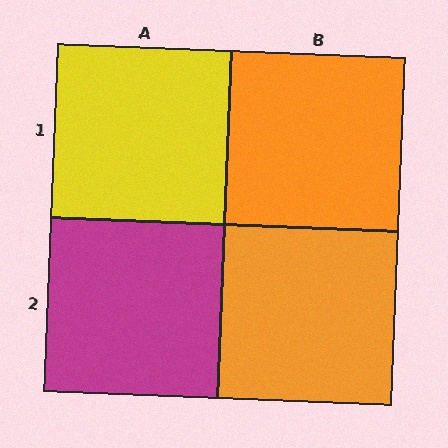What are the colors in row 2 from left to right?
Magenta, orange.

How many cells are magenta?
1 cell is magenta.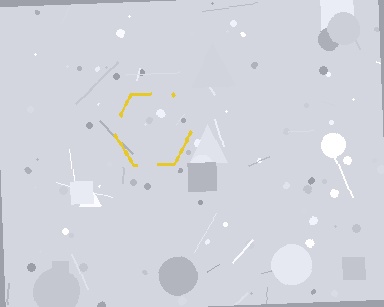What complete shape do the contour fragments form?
The contour fragments form a hexagon.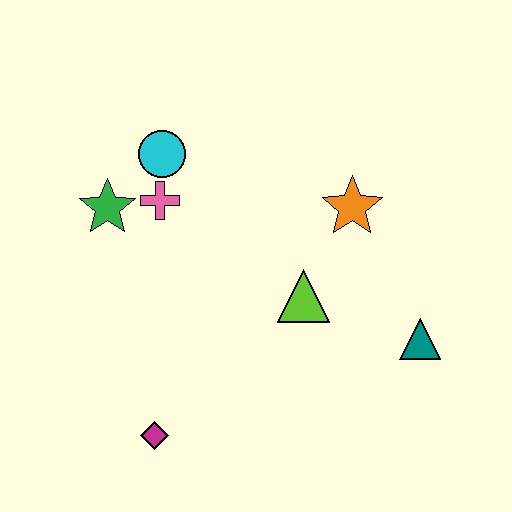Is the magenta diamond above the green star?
No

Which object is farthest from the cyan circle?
The teal triangle is farthest from the cyan circle.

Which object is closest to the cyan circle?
The pink cross is closest to the cyan circle.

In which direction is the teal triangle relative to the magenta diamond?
The teal triangle is to the right of the magenta diamond.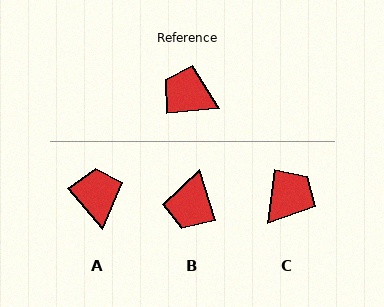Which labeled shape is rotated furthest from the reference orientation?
C, about 102 degrees away.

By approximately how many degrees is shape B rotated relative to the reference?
Approximately 102 degrees counter-clockwise.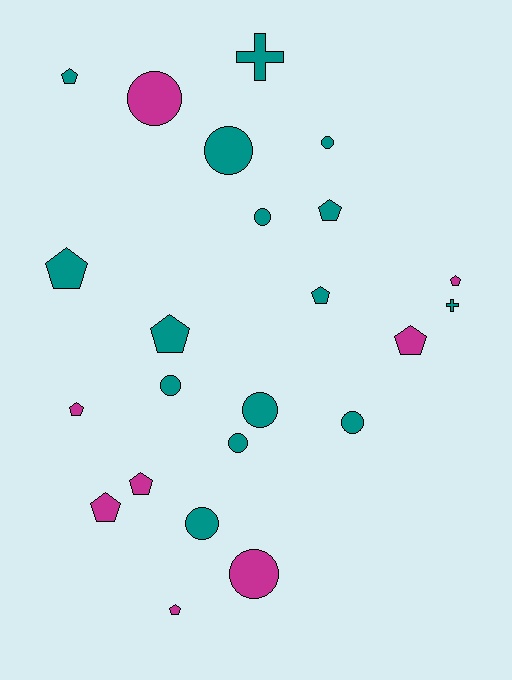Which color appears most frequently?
Teal, with 15 objects.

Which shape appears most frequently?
Pentagon, with 11 objects.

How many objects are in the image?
There are 23 objects.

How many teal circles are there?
There are 8 teal circles.